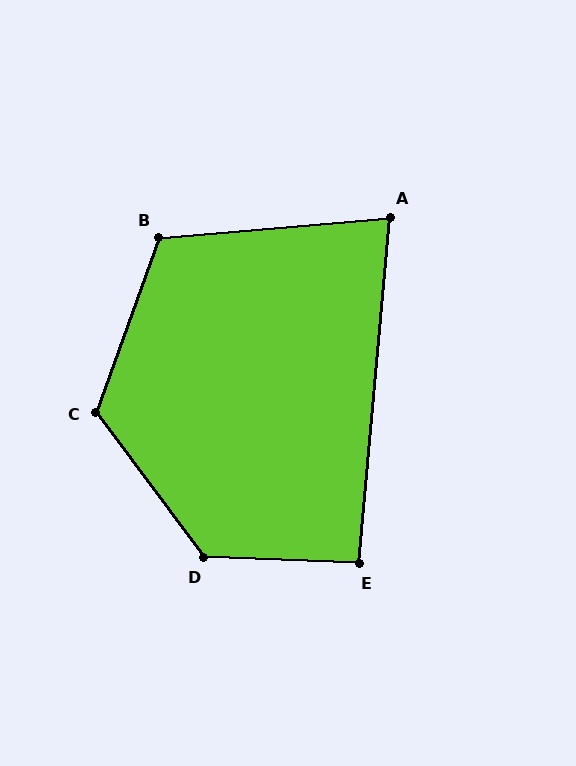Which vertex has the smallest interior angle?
A, at approximately 80 degrees.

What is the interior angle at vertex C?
Approximately 124 degrees (obtuse).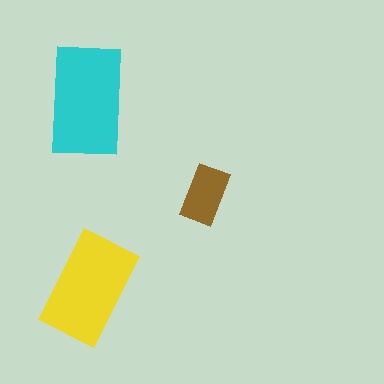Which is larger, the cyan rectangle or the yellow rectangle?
The cyan one.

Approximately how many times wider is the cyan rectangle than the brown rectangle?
About 2 times wider.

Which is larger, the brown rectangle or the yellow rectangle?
The yellow one.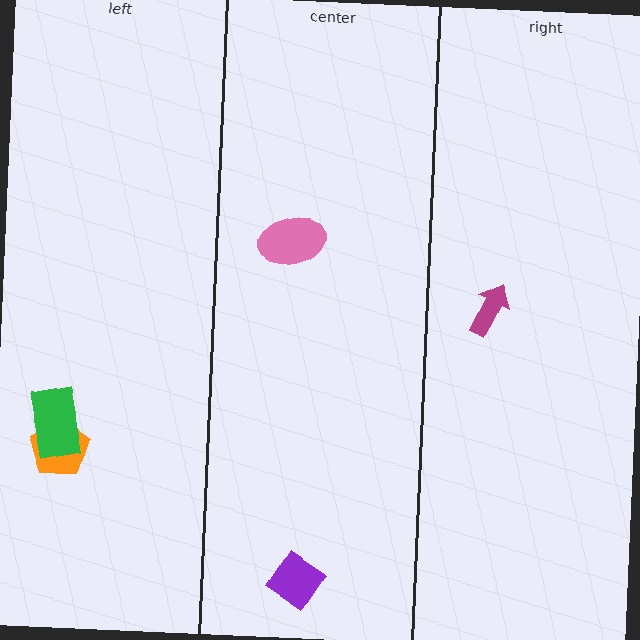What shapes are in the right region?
The magenta arrow.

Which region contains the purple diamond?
The center region.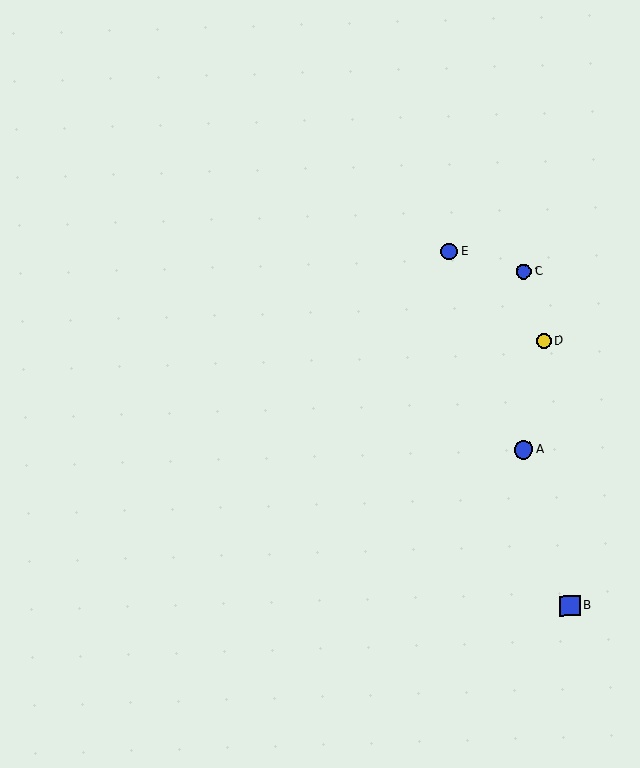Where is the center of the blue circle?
The center of the blue circle is at (449, 251).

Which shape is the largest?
The blue square (labeled B) is the largest.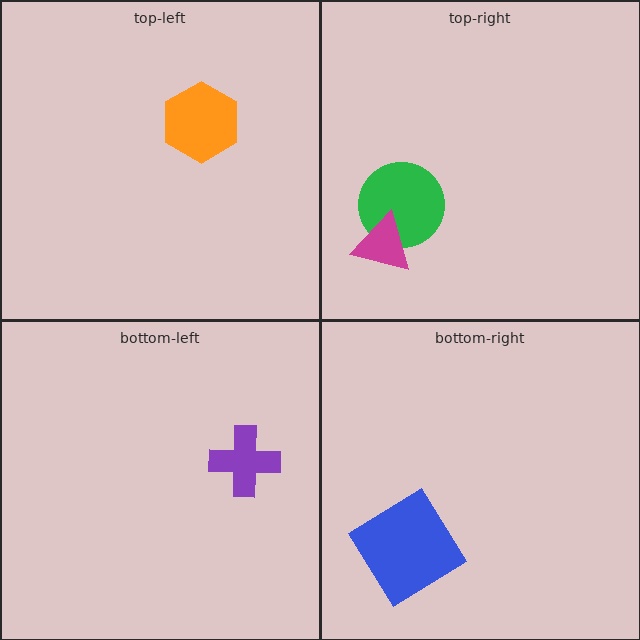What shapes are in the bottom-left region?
The purple cross.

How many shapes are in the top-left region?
1.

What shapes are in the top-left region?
The orange hexagon.